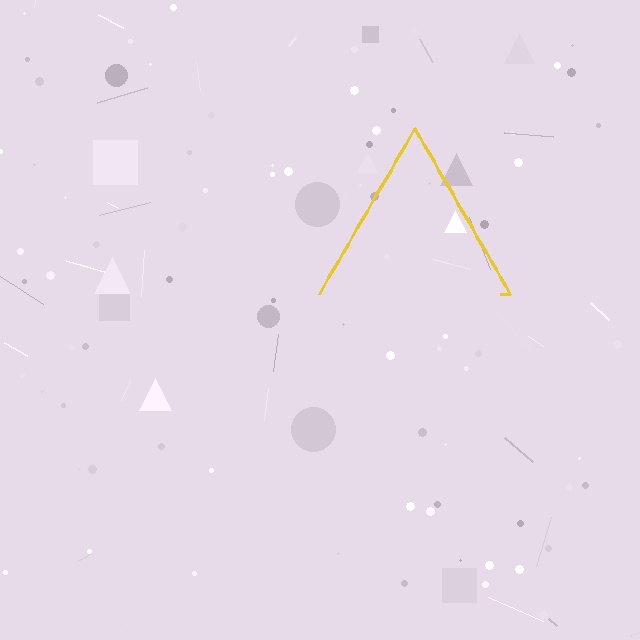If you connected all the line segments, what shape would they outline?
They would outline a triangle.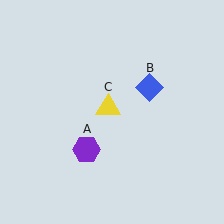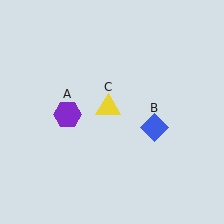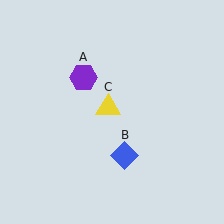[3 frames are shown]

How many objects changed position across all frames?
2 objects changed position: purple hexagon (object A), blue diamond (object B).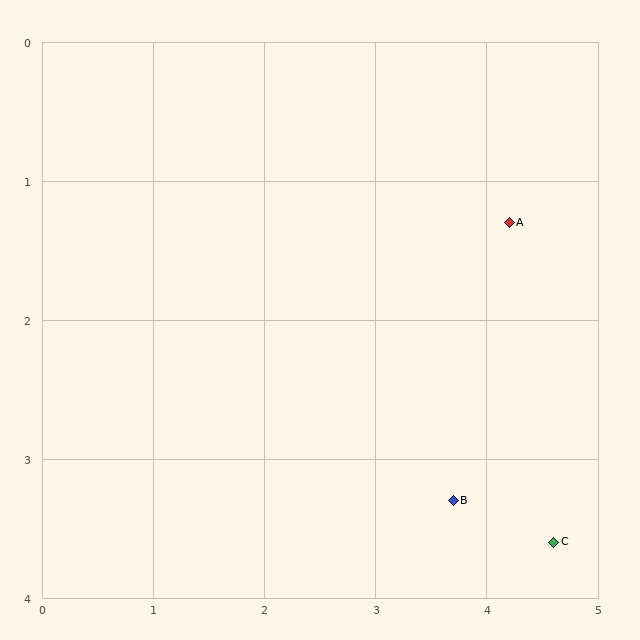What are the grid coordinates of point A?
Point A is at approximately (4.2, 1.3).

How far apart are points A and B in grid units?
Points A and B are about 2.1 grid units apart.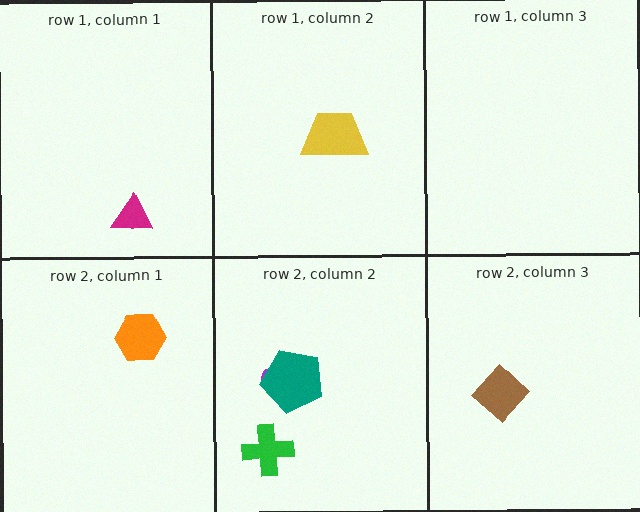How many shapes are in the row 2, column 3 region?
1.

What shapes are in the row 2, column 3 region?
The brown diamond.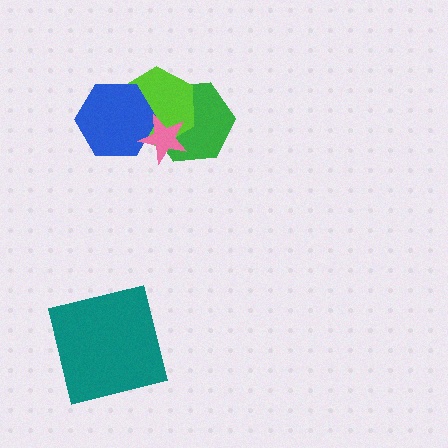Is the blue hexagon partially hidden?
Yes, it is partially covered by another shape.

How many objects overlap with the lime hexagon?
3 objects overlap with the lime hexagon.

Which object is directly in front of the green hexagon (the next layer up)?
The lime hexagon is directly in front of the green hexagon.